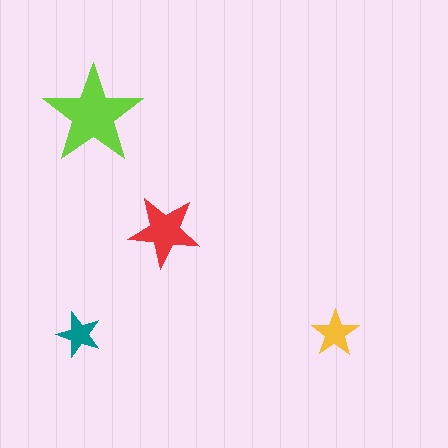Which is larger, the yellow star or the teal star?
The yellow one.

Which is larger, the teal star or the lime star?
The lime one.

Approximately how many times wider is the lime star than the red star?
About 1.5 times wider.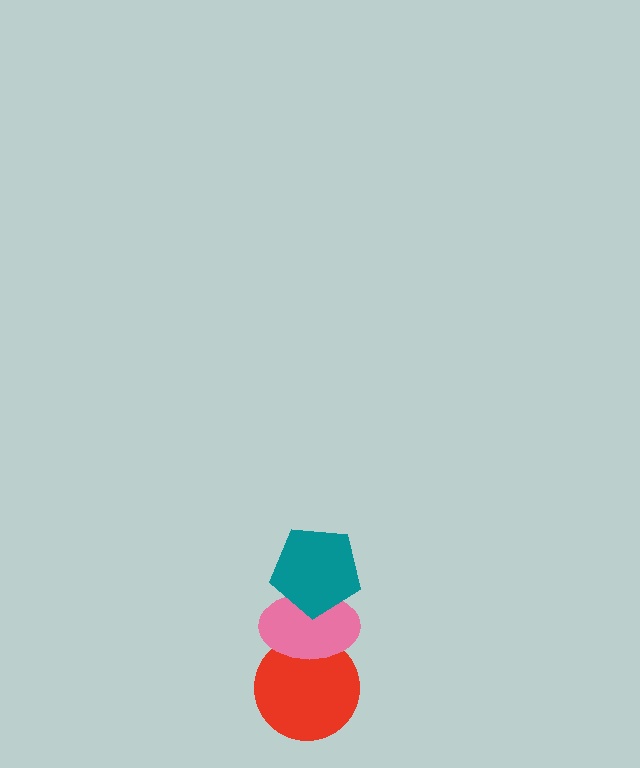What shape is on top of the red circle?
The pink ellipse is on top of the red circle.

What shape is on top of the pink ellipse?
The teal pentagon is on top of the pink ellipse.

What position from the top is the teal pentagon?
The teal pentagon is 1st from the top.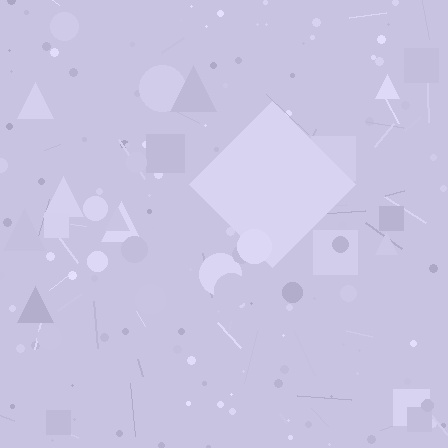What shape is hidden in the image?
A diamond is hidden in the image.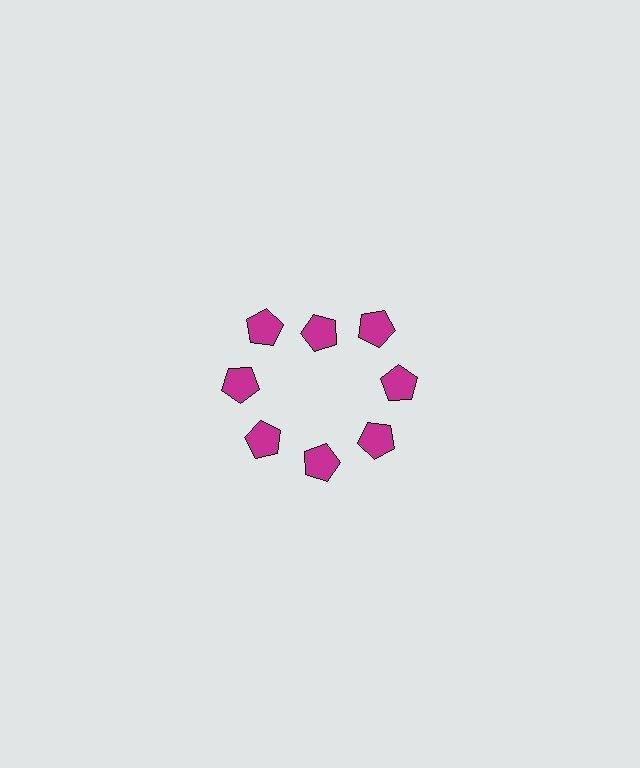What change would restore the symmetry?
The symmetry would be restored by moving it outward, back onto the ring so that all 8 pentagons sit at equal angles and equal distance from the center.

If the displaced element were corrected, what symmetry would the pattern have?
It would have 8-fold rotational symmetry — the pattern would map onto itself every 45 degrees.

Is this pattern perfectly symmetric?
No. The 8 magenta pentagons are arranged in a ring, but one element near the 12 o'clock position is pulled inward toward the center, breaking the 8-fold rotational symmetry.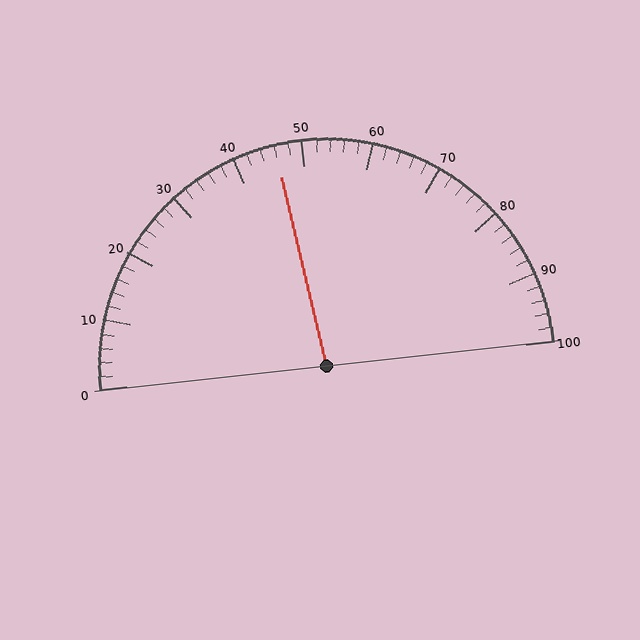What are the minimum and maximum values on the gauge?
The gauge ranges from 0 to 100.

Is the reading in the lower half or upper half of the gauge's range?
The reading is in the lower half of the range (0 to 100).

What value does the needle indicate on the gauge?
The needle indicates approximately 46.